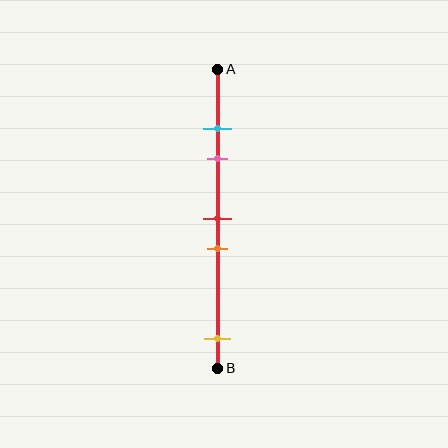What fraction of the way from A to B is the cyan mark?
The cyan mark is approximately 20% (0.2) of the way from A to B.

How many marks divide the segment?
There are 5 marks dividing the segment.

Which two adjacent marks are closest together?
The cyan and pink marks are the closest adjacent pair.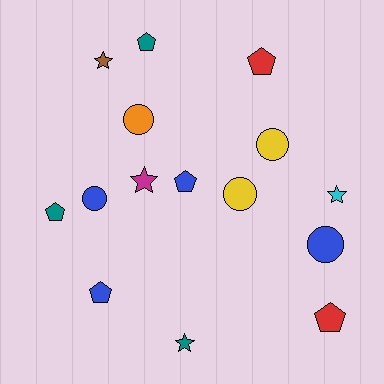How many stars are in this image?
There are 4 stars.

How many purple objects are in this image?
There are no purple objects.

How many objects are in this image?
There are 15 objects.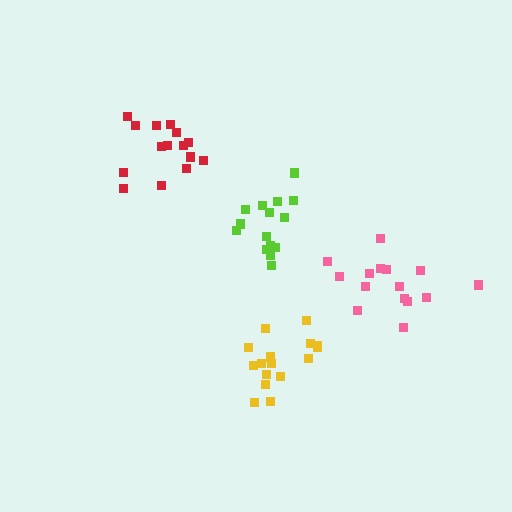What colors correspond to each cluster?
The clusters are colored: yellow, pink, red, lime.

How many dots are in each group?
Group 1: 16 dots, Group 2: 15 dots, Group 3: 15 dots, Group 4: 15 dots (61 total).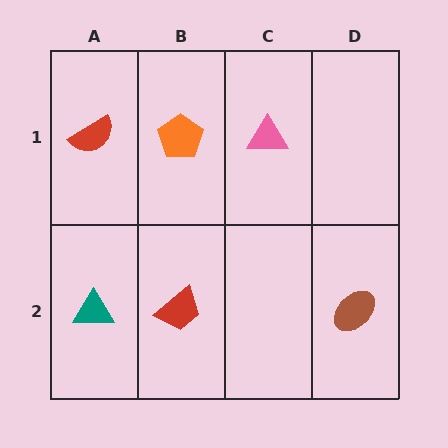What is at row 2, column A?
A teal triangle.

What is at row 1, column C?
A pink triangle.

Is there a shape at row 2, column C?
No, that cell is empty.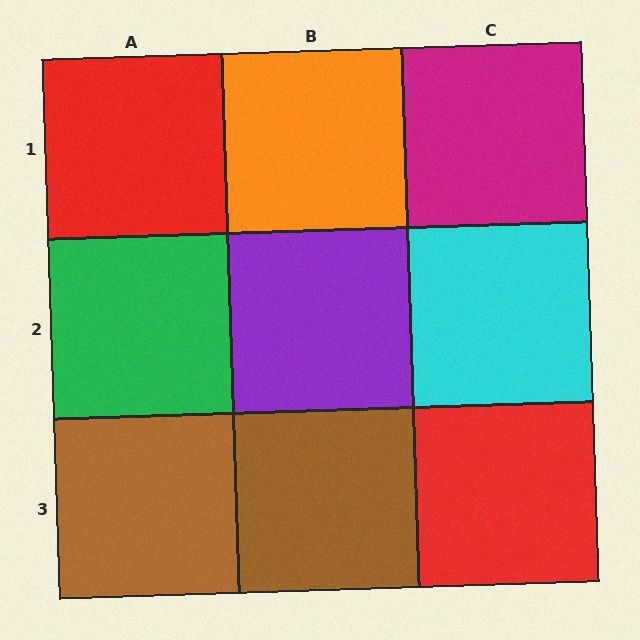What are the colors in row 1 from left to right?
Red, orange, magenta.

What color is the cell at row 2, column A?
Green.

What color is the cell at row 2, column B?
Purple.